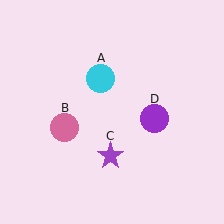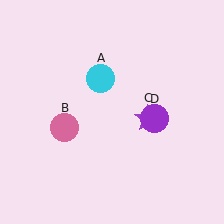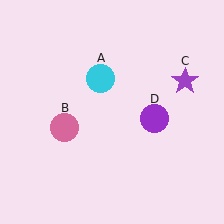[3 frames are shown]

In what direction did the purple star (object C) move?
The purple star (object C) moved up and to the right.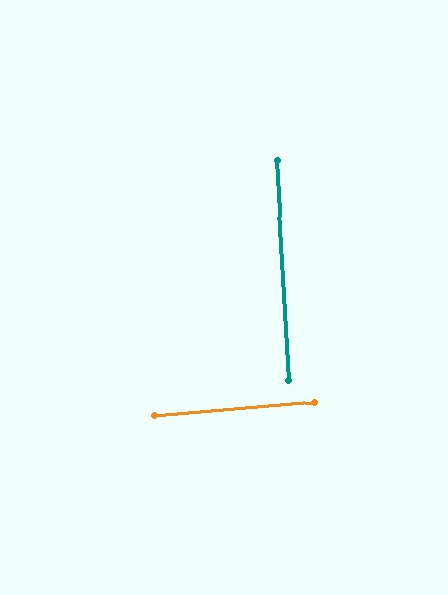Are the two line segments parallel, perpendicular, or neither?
Perpendicular — they meet at approximately 89°.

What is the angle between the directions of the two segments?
Approximately 89 degrees.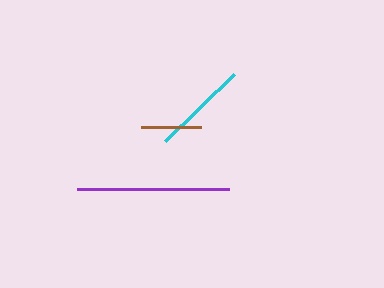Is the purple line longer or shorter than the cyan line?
The purple line is longer than the cyan line.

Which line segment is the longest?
The purple line is the longest at approximately 152 pixels.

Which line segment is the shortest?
The brown line is the shortest at approximately 60 pixels.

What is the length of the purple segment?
The purple segment is approximately 152 pixels long.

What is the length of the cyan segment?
The cyan segment is approximately 95 pixels long.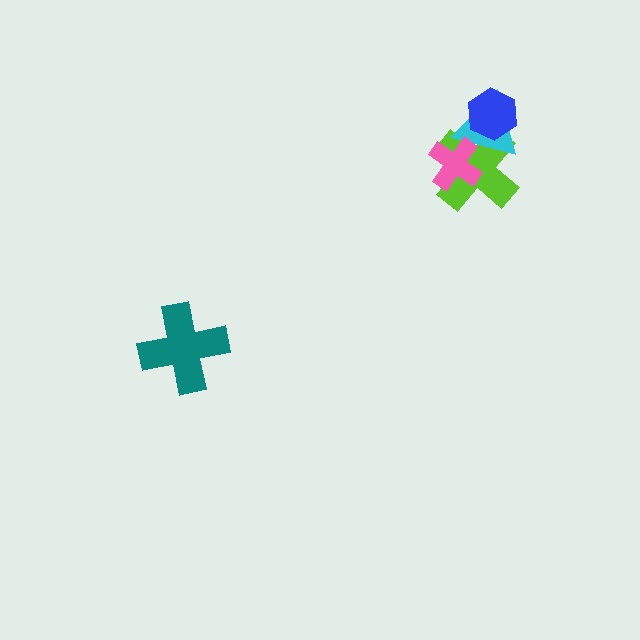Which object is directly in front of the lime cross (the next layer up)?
The cyan triangle is directly in front of the lime cross.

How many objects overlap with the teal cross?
0 objects overlap with the teal cross.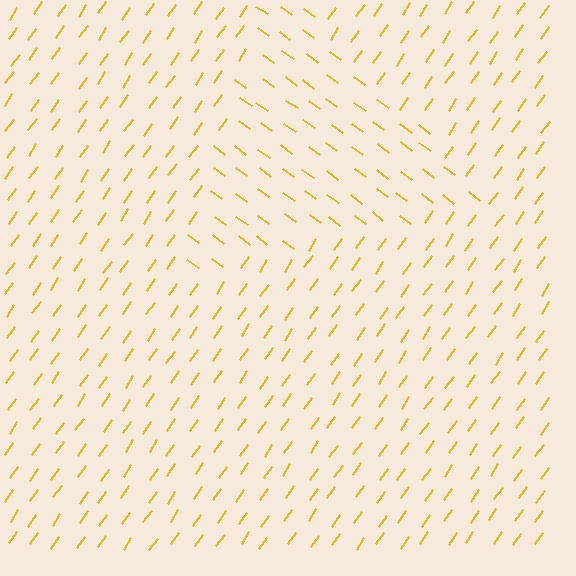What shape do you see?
I see a triangle.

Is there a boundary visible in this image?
Yes, there is a texture boundary formed by a change in line orientation.